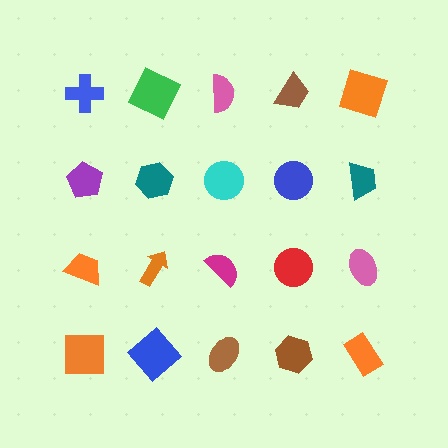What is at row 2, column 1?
A purple pentagon.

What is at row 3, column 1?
An orange trapezoid.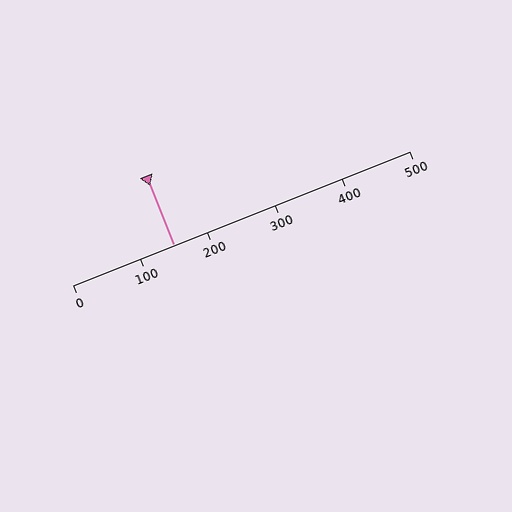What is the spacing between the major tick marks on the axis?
The major ticks are spaced 100 apart.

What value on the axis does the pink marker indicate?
The marker indicates approximately 150.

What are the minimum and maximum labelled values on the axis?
The axis runs from 0 to 500.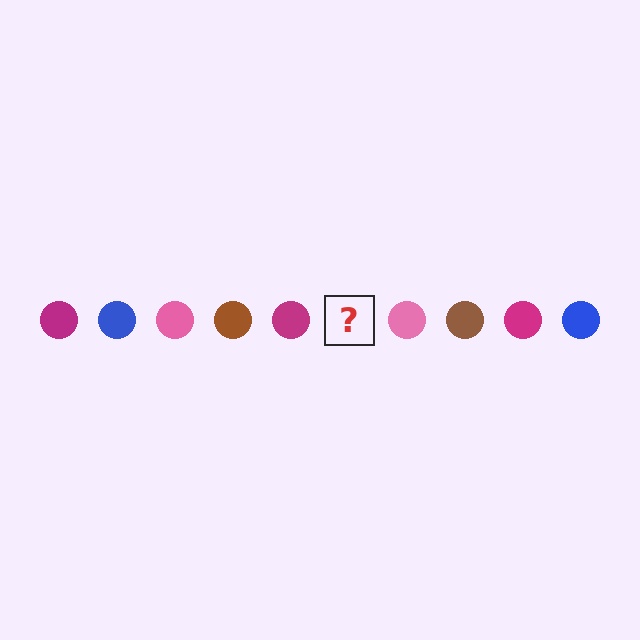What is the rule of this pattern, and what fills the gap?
The rule is that the pattern cycles through magenta, blue, pink, brown circles. The gap should be filled with a blue circle.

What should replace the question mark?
The question mark should be replaced with a blue circle.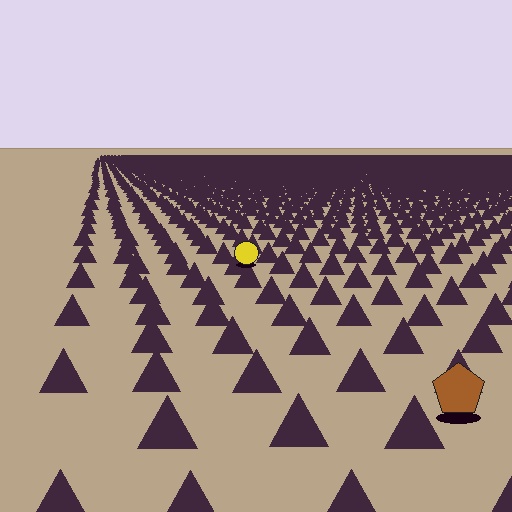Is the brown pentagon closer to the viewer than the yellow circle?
Yes. The brown pentagon is closer — you can tell from the texture gradient: the ground texture is coarser near it.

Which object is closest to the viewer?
The brown pentagon is closest. The texture marks near it are larger and more spread out.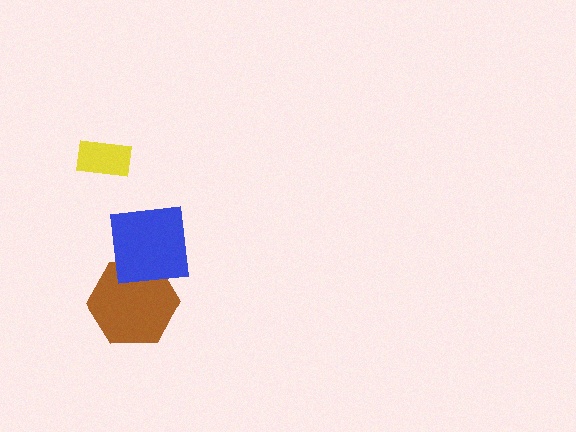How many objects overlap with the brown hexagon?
1 object overlaps with the brown hexagon.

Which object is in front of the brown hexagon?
The blue square is in front of the brown hexagon.